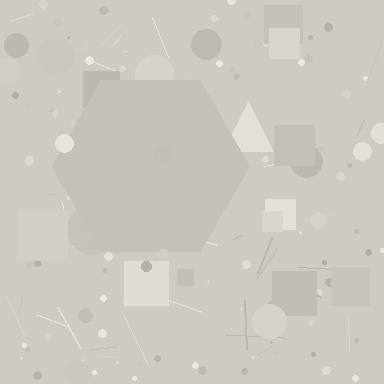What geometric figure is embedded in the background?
A hexagon is embedded in the background.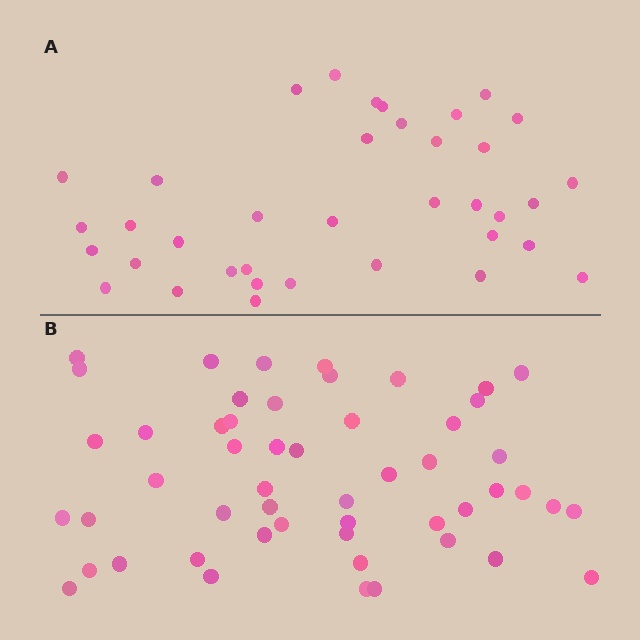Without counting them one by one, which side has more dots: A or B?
Region B (the bottom region) has more dots.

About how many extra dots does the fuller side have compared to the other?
Region B has approximately 15 more dots than region A.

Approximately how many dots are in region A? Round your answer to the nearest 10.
About 40 dots. (The exact count is 37, which rounds to 40.)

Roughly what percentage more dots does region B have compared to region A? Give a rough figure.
About 40% more.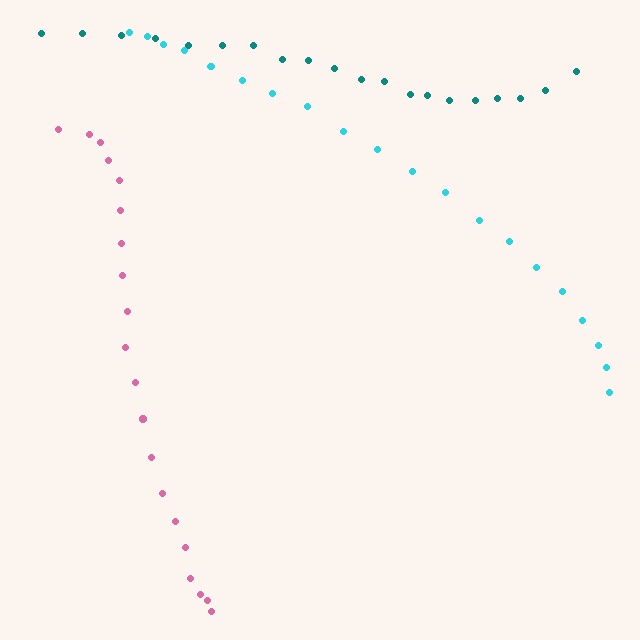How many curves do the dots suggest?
There are 3 distinct paths.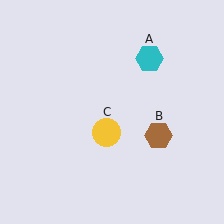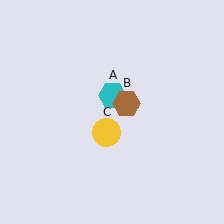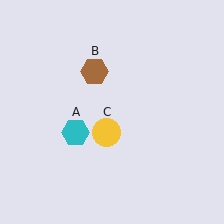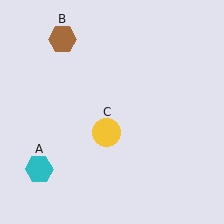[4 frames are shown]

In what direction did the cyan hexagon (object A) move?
The cyan hexagon (object A) moved down and to the left.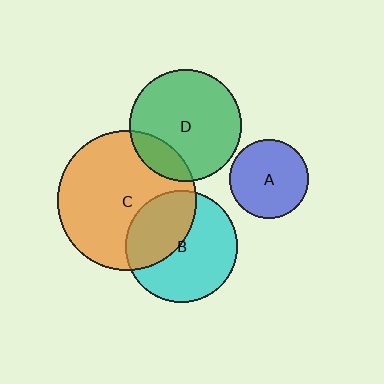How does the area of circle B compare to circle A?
Approximately 2.0 times.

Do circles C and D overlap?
Yes.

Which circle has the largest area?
Circle C (orange).